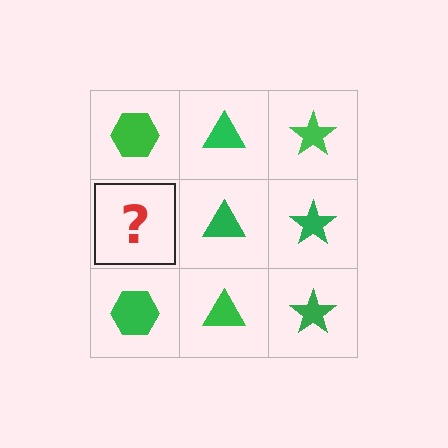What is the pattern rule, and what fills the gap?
The rule is that each column has a consistent shape. The gap should be filled with a green hexagon.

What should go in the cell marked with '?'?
The missing cell should contain a green hexagon.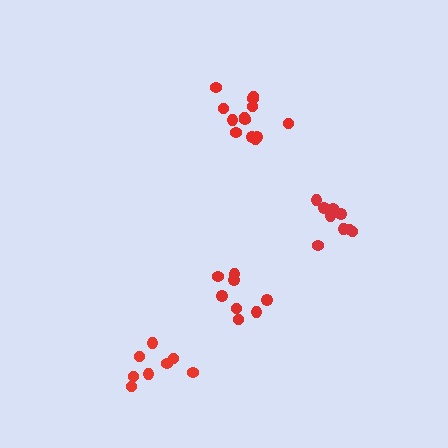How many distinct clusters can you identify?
There are 4 distinct clusters.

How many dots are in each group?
Group 1: 8 dots, Group 2: 13 dots, Group 3: 8 dots, Group 4: 9 dots (38 total).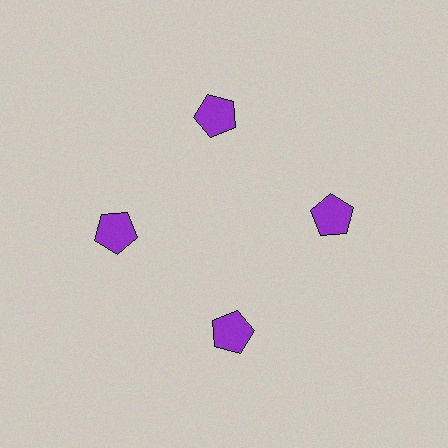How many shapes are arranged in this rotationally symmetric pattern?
There are 4 shapes, arranged in 4 groups of 1.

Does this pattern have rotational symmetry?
Yes, this pattern has 4-fold rotational symmetry. It looks the same after rotating 90 degrees around the center.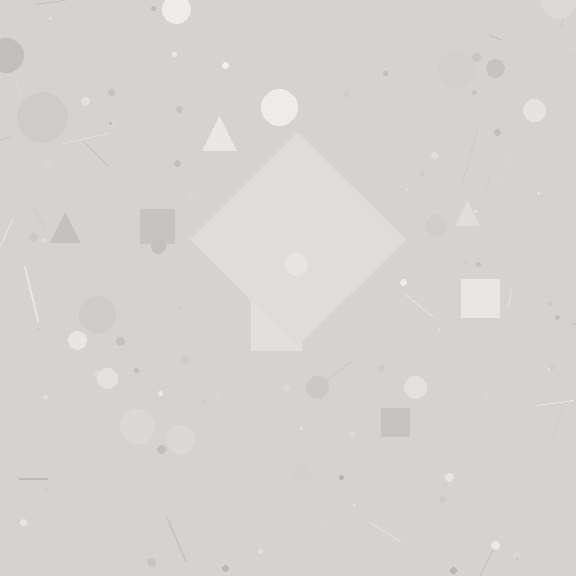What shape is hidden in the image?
A diamond is hidden in the image.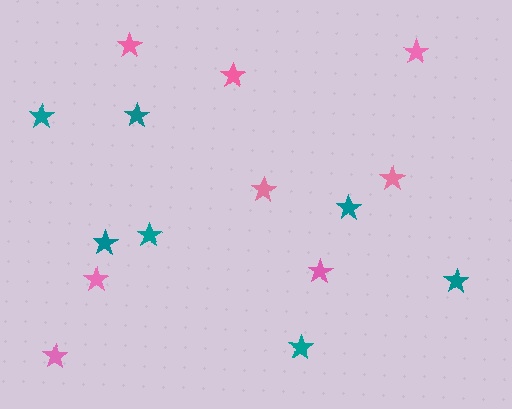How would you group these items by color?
There are 2 groups: one group of teal stars (7) and one group of pink stars (8).